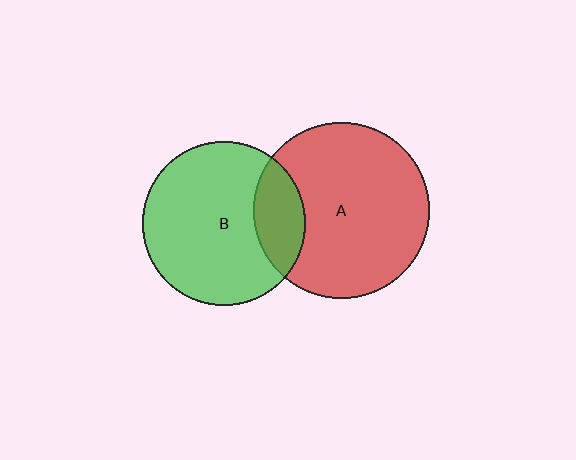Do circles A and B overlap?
Yes.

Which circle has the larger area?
Circle A (red).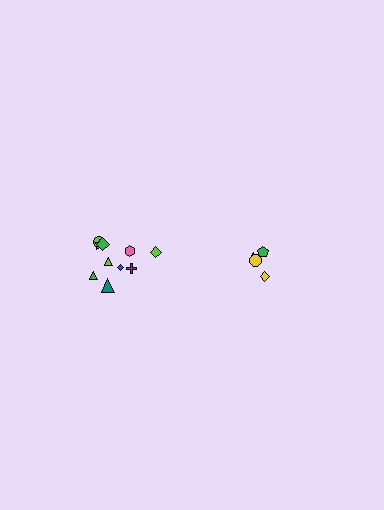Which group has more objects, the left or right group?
The left group.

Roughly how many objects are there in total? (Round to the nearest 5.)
Roughly 15 objects in total.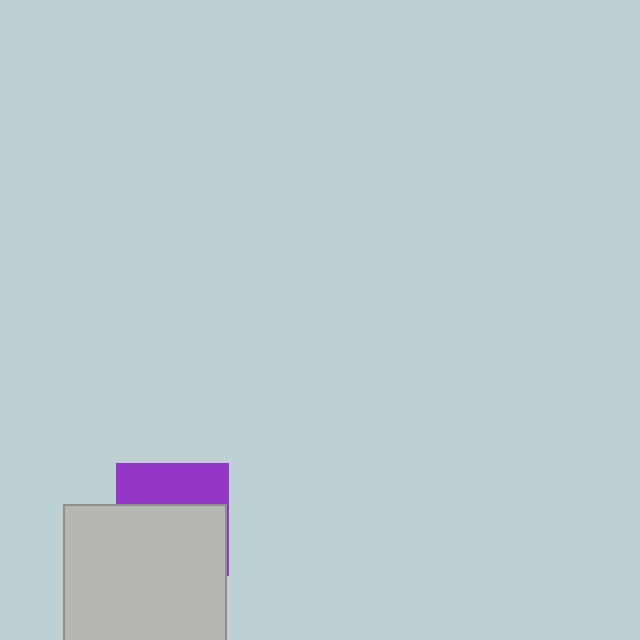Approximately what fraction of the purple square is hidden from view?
Roughly 63% of the purple square is hidden behind the light gray rectangle.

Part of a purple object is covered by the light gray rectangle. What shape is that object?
It is a square.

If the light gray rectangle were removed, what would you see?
You would see the complete purple square.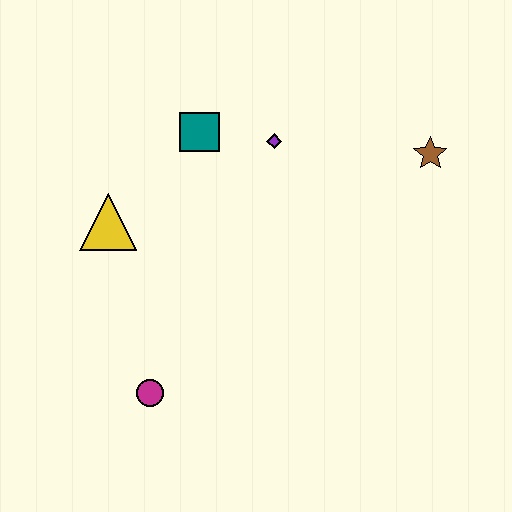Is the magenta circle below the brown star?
Yes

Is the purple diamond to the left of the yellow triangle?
No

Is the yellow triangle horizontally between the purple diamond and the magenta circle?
No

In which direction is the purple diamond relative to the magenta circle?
The purple diamond is above the magenta circle.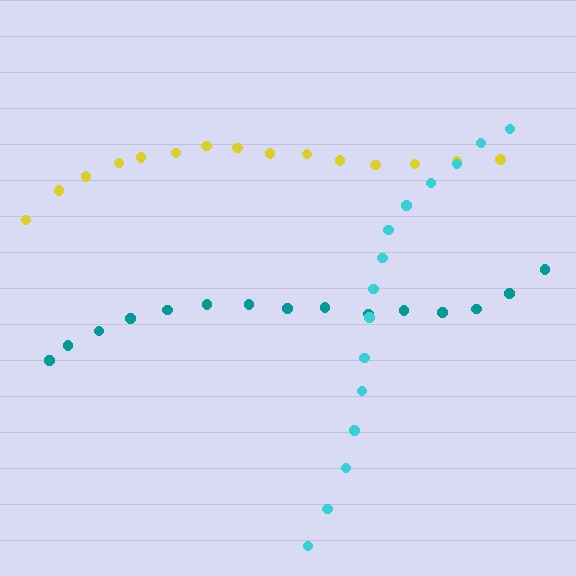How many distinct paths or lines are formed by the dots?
There are 3 distinct paths.